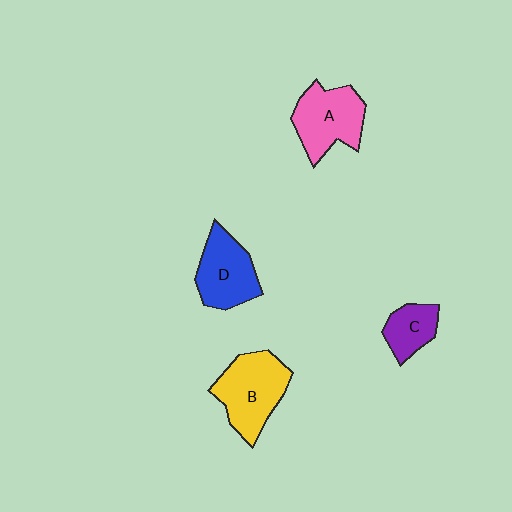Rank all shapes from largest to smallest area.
From largest to smallest: B (yellow), A (pink), D (blue), C (purple).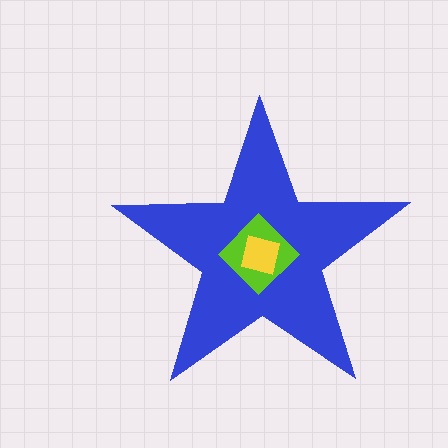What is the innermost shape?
The yellow square.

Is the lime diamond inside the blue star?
Yes.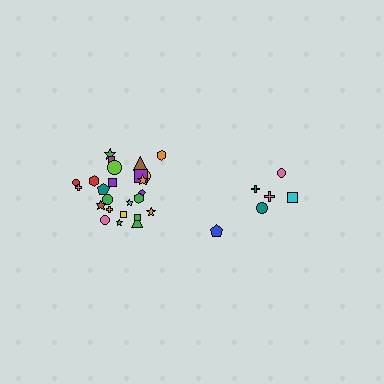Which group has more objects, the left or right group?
The left group.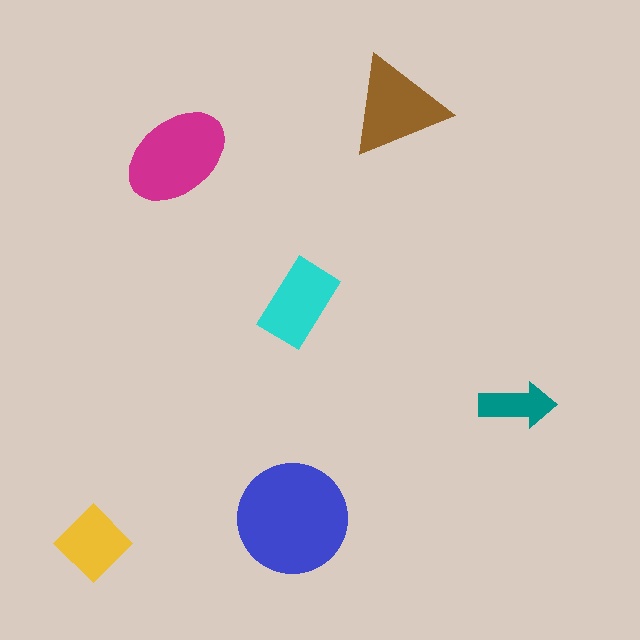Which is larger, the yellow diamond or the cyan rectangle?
The cyan rectangle.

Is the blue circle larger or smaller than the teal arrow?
Larger.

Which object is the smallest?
The teal arrow.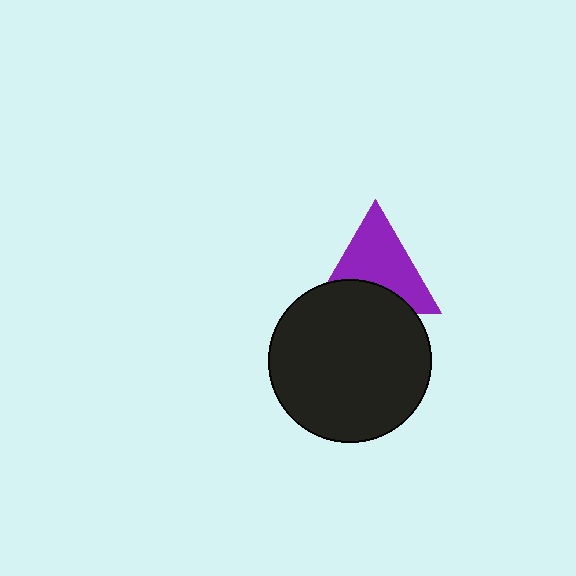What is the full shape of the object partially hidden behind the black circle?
The partially hidden object is a purple triangle.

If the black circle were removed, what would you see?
You would see the complete purple triangle.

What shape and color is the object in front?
The object in front is a black circle.